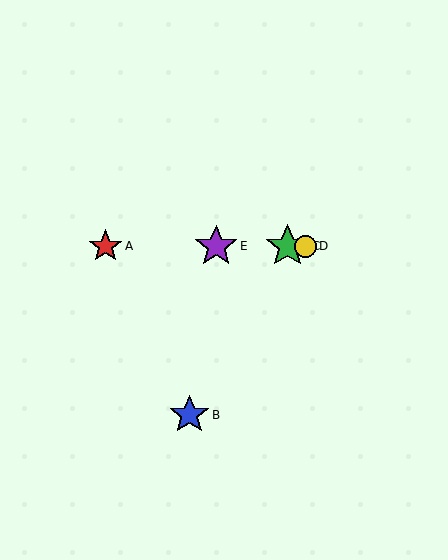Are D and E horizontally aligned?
Yes, both are at y≈246.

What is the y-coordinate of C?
Object C is at y≈246.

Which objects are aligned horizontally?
Objects A, C, D, E are aligned horizontally.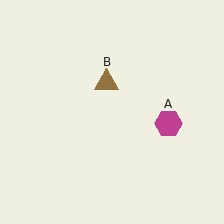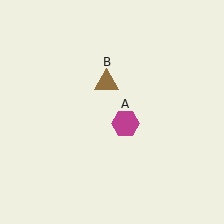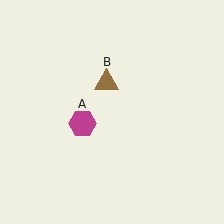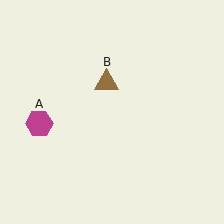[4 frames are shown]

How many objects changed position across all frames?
1 object changed position: magenta hexagon (object A).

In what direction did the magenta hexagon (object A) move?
The magenta hexagon (object A) moved left.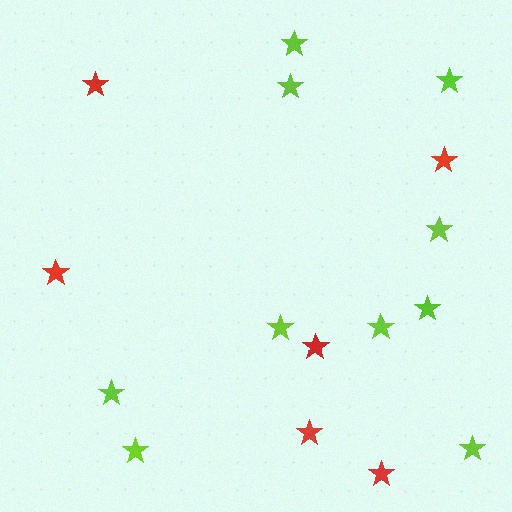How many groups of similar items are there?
There are 2 groups: one group of red stars (6) and one group of lime stars (10).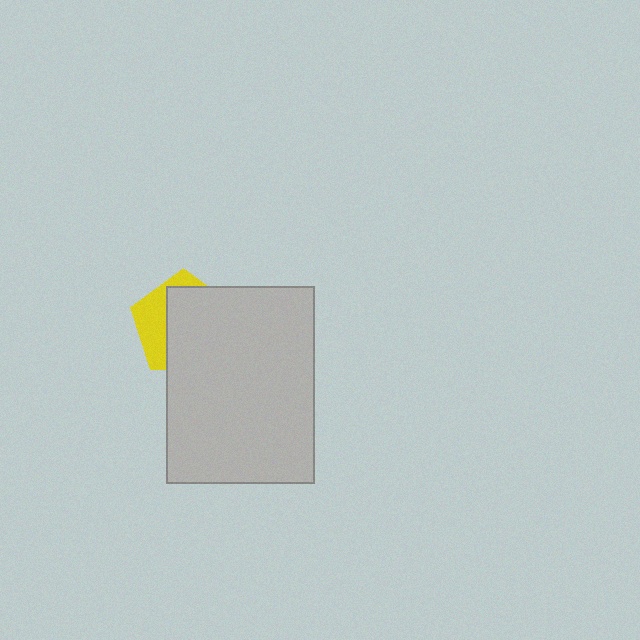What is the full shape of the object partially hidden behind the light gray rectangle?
The partially hidden object is a yellow pentagon.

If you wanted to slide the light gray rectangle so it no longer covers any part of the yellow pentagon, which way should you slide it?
Slide it toward the lower-right — that is the most direct way to separate the two shapes.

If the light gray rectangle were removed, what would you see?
You would see the complete yellow pentagon.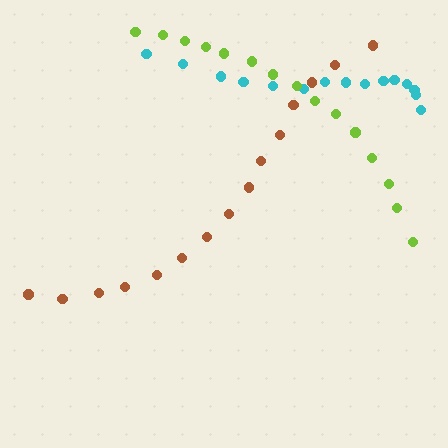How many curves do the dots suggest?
There are 3 distinct paths.